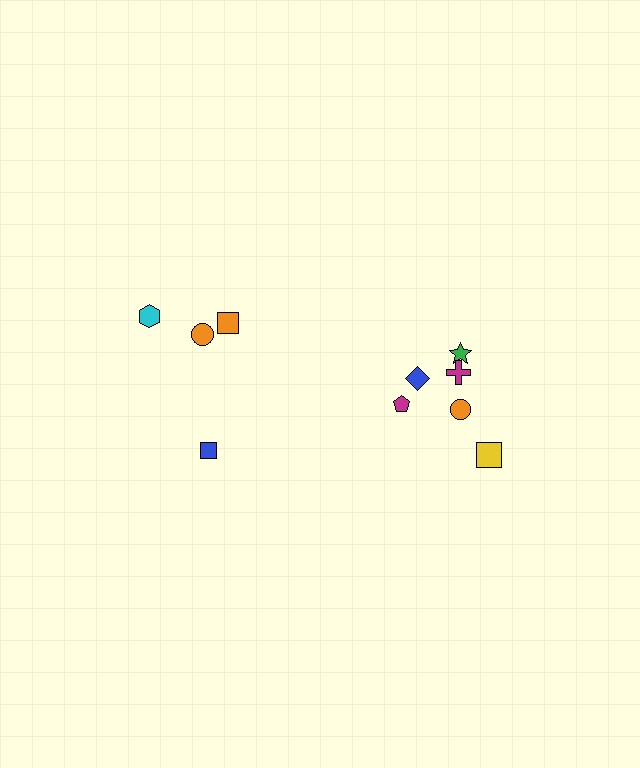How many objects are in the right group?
There are 6 objects.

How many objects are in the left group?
There are 4 objects.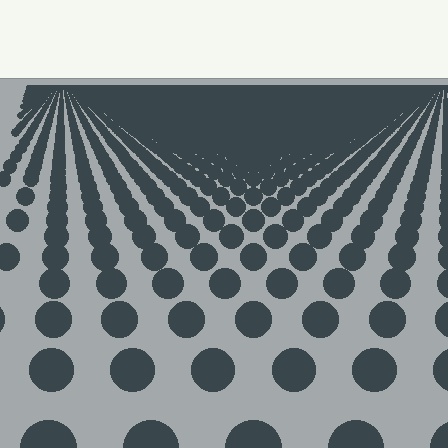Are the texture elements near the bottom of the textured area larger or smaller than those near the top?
Larger. Near the bottom, elements are closer to the viewer and appear at a bigger on-screen size.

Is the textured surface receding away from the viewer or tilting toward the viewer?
The surface is receding away from the viewer. Texture elements get smaller and denser toward the top.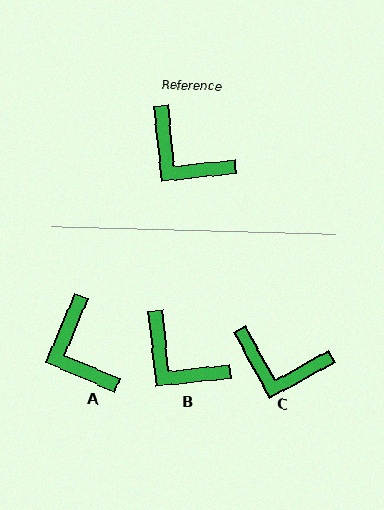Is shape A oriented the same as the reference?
No, it is off by about 28 degrees.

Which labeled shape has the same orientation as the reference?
B.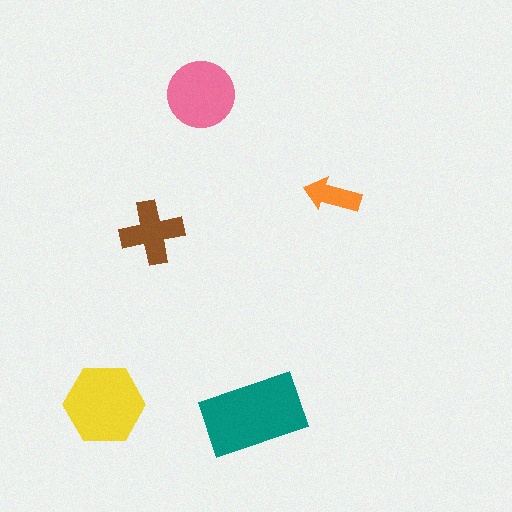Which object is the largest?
The teal rectangle.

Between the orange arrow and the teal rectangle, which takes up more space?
The teal rectangle.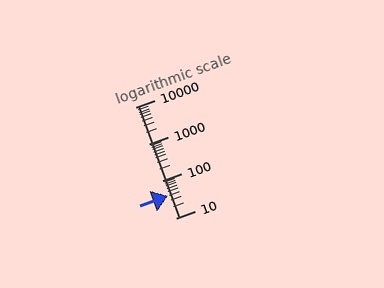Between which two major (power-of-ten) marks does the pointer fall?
The pointer is between 10 and 100.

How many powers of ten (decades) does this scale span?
The scale spans 3 decades, from 10 to 10000.